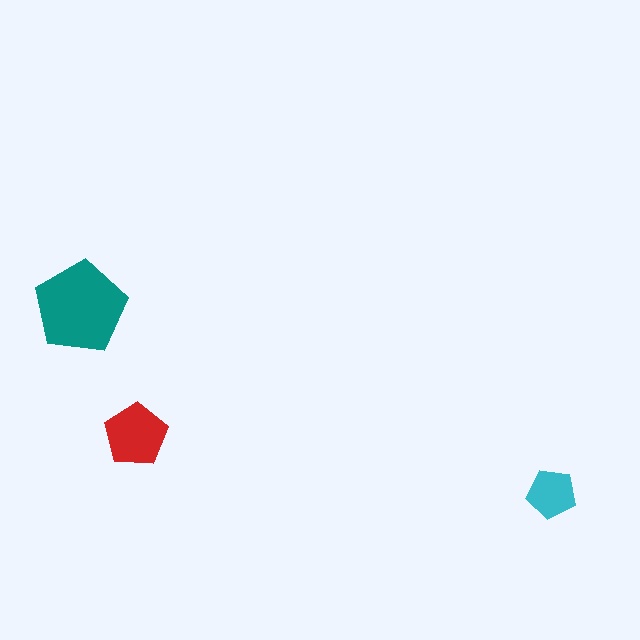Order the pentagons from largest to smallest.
the teal one, the red one, the cyan one.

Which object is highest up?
The teal pentagon is topmost.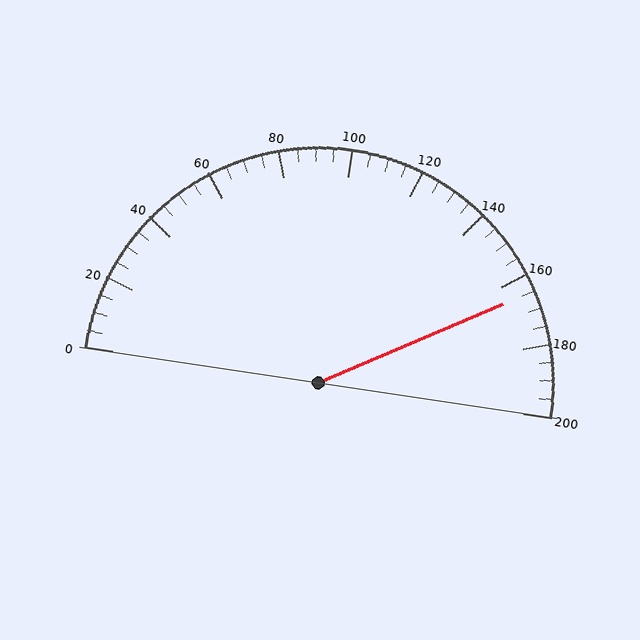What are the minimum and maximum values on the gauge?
The gauge ranges from 0 to 200.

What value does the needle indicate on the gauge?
The needle indicates approximately 165.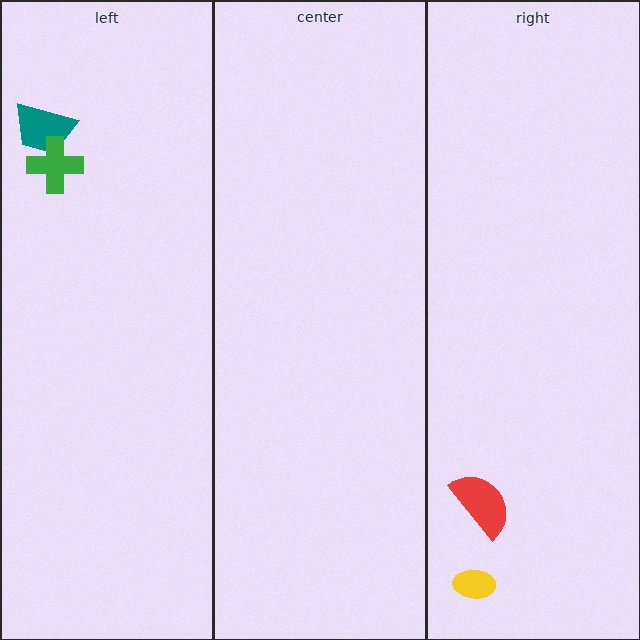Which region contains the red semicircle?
The right region.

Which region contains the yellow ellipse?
The right region.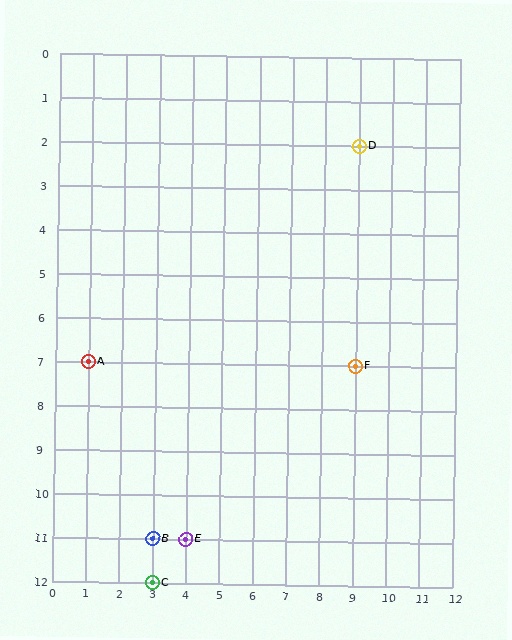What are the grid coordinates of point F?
Point F is at grid coordinates (9, 7).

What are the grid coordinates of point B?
Point B is at grid coordinates (3, 11).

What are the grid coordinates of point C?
Point C is at grid coordinates (3, 12).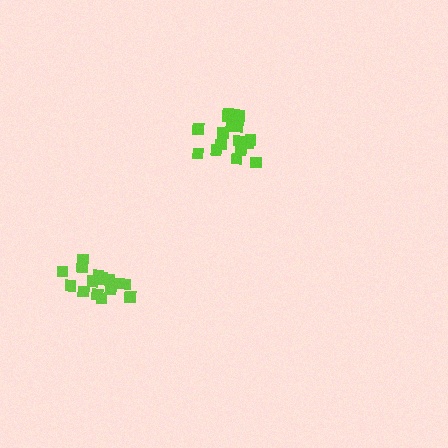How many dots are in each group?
Group 1: 19 dots, Group 2: 16 dots (35 total).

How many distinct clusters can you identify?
There are 2 distinct clusters.